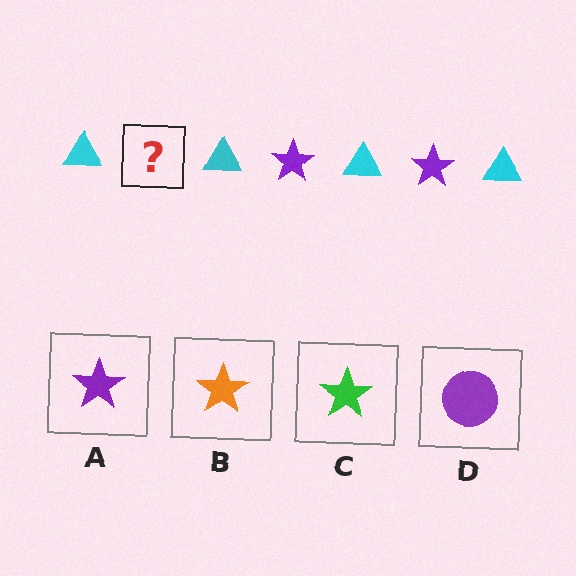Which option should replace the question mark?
Option A.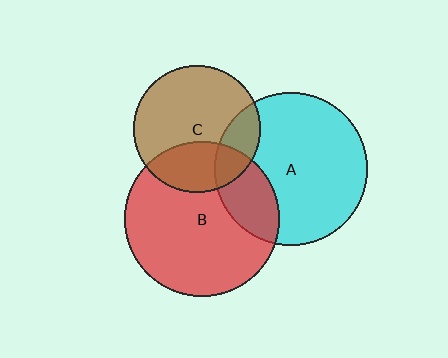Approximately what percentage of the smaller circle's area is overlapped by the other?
Approximately 30%.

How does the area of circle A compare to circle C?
Approximately 1.5 times.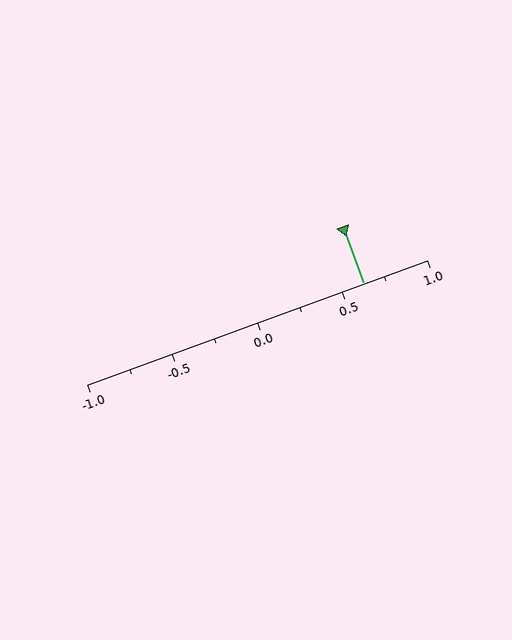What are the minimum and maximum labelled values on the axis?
The axis runs from -1.0 to 1.0.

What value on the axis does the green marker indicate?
The marker indicates approximately 0.62.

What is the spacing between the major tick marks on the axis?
The major ticks are spaced 0.5 apart.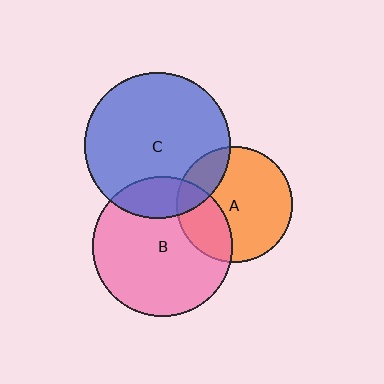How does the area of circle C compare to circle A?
Approximately 1.6 times.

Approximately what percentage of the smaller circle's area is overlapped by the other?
Approximately 20%.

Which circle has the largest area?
Circle C (blue).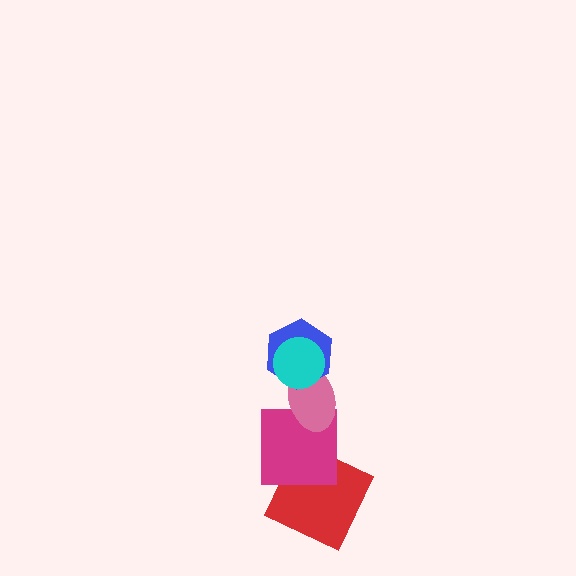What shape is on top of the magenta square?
The pink ellipse is on top of the magenta square.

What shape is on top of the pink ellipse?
The blue hexagon is on top of the pink ellipse.